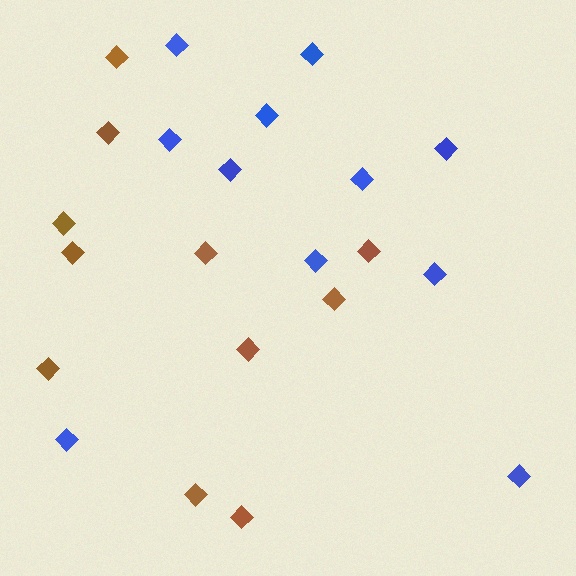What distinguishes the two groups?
There are 2 groups: one group of blue diamonds (11) and one group of brown diamonds (11).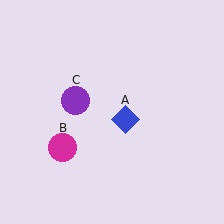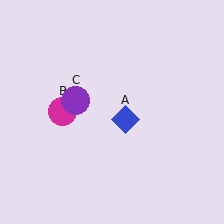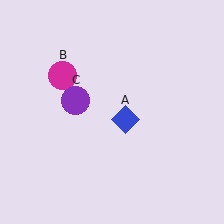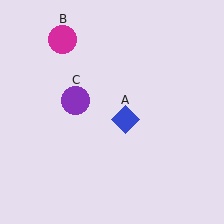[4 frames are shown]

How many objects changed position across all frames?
1 object changed position: magenta circle (object B).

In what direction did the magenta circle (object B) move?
The magenta circle (object B) moved up.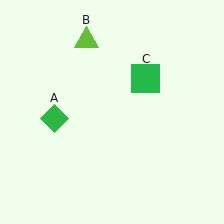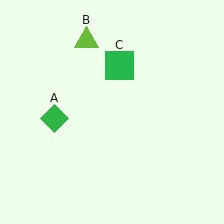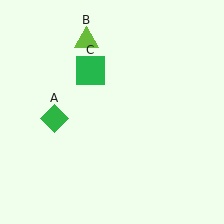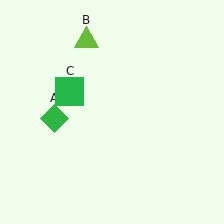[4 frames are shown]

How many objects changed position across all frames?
1 object changed position: green square (object C).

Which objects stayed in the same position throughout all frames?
Green diamond (object A) and lime triangle (object B) remained stationary.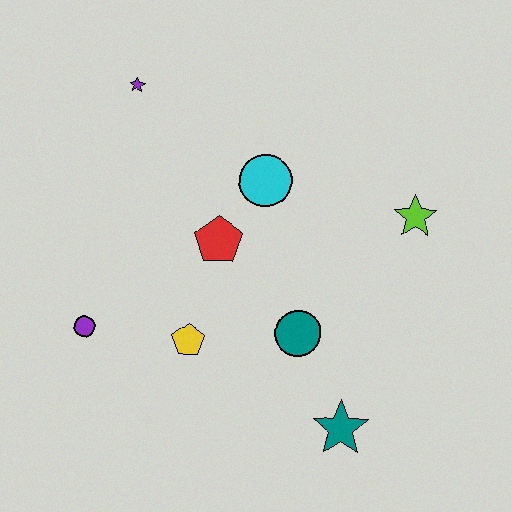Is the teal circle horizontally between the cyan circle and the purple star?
No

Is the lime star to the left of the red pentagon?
No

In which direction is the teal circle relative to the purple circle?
The teal circle is to the right of the purple circle.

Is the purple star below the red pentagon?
No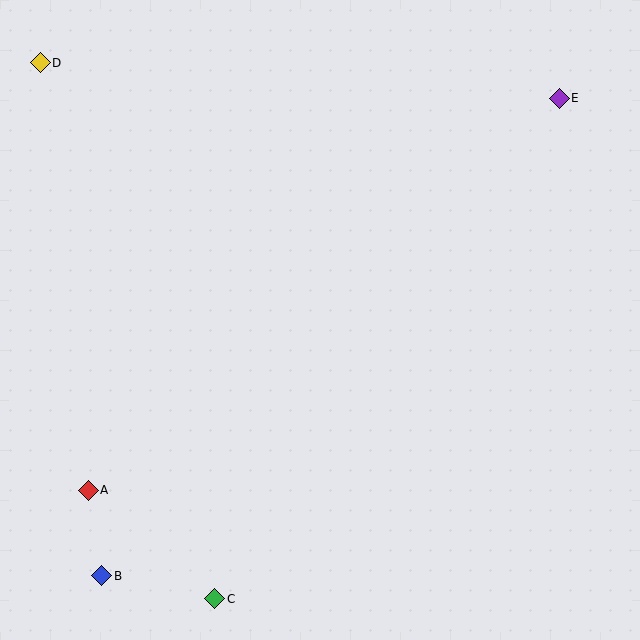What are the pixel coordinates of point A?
Point A is at (88, 490).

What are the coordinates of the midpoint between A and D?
The midpoint between A and D is at (64, 277).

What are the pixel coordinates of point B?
Point B is at (102, 576).